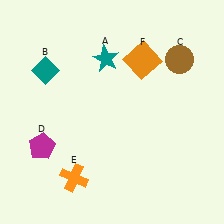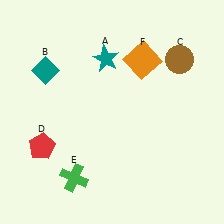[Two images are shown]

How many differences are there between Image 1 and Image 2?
There are 2 differences between the two images.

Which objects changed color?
D changed from magenta to red. E changed from orange to green.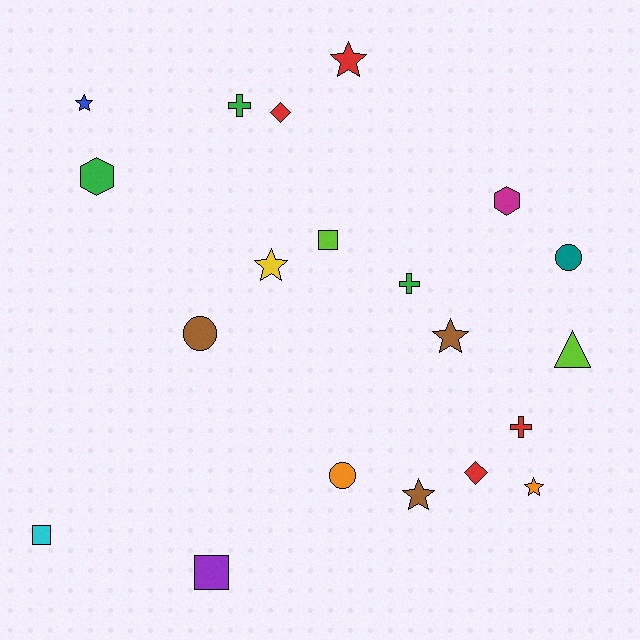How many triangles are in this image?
There is 1 triangle.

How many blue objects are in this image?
There is 1 blue object.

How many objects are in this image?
There are 20 objects.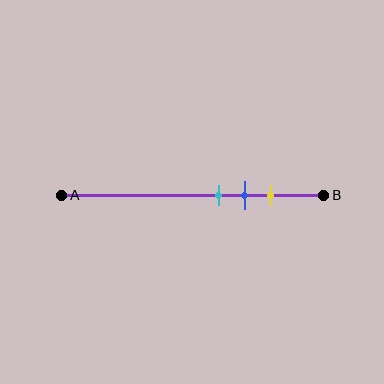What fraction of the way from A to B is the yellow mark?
The yellow mark is approximately 80% (0.8) of the way from A to B.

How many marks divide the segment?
There are 3 marks dividing the segment.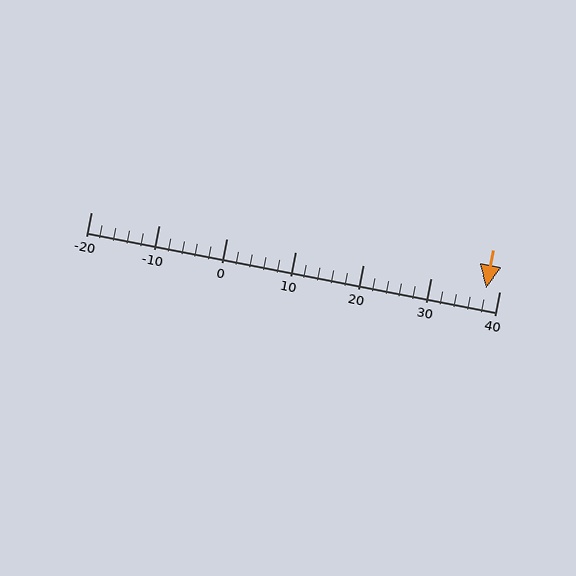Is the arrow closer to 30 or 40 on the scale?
The arrow is closer to 40.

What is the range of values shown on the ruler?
The ruler shows values from -20 to 40.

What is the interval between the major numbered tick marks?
The major tick marks are spaced 10 units apart.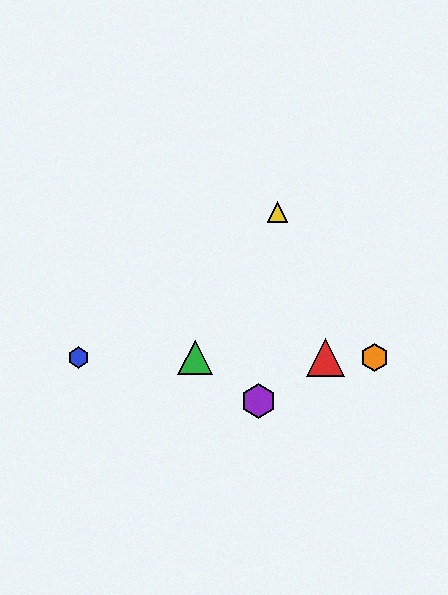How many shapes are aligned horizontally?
4 shapes (the red triangle, the blue hexagon, the green triangle, the orange hexagon) are aligned horizontally.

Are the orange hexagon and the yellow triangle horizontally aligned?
No, the orange hexagon is at y≈357 and the yellow triangle is at y≈212.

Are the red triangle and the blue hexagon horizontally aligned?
Yes, both are at y≈357.